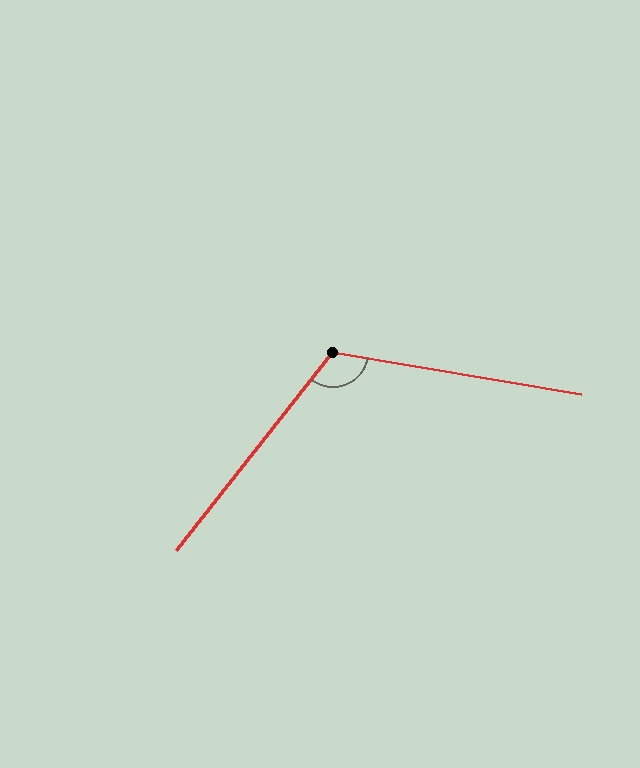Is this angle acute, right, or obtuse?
It is obtuse.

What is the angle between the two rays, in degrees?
Approximately 119 degrees.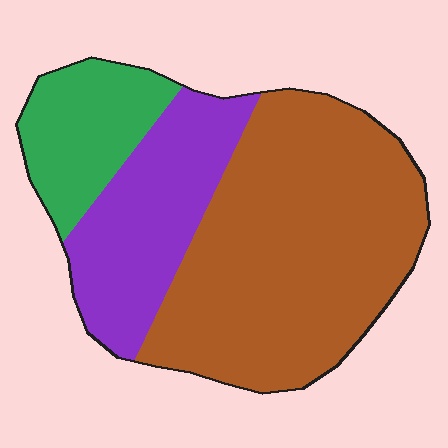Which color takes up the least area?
Green, at roughly 15%.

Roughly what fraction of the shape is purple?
Purple takes up about one quarter (1/4) of the shape.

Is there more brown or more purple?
Brown.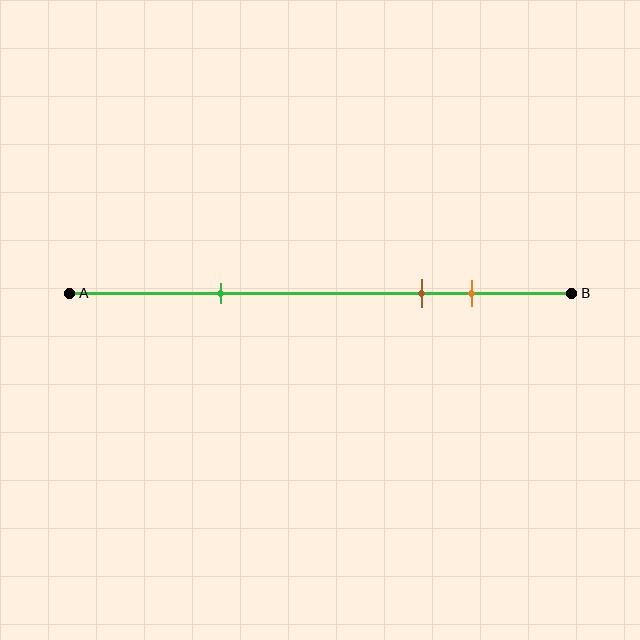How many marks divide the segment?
There are 3 marks dividing the segment.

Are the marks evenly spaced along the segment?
No, the marks are not evenly spaced.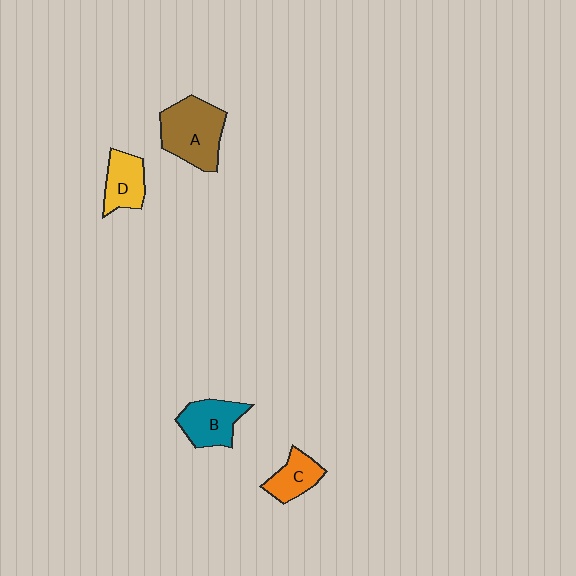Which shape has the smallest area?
Shape C (orange).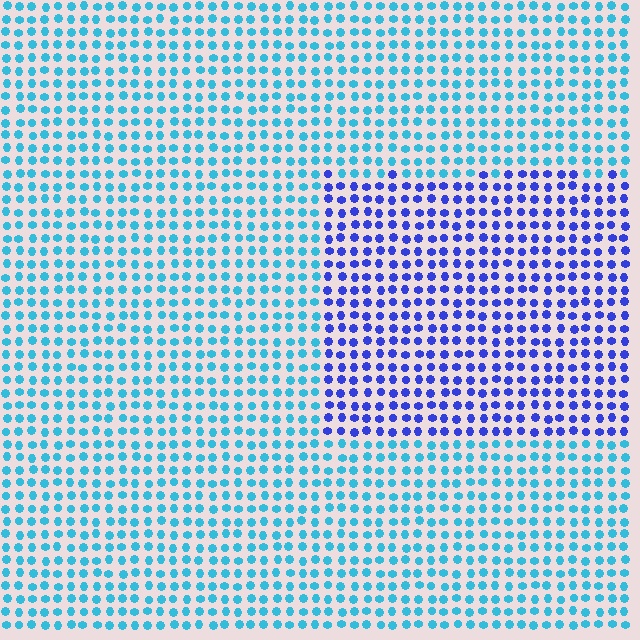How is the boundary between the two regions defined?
The boundary is defined purely by a slight shift in hue (about 45 degrees). Spacing, size, and orientation are identical on both sides.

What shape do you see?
I see a rectangle.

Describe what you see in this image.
The image is filled with small cyan elements in a uniform arrangement. A rectangle-shaped region is visible where the elements are tinted to a slightly different hue, forming a subtle color boundary.